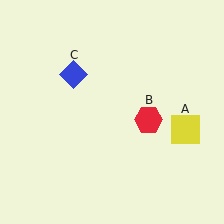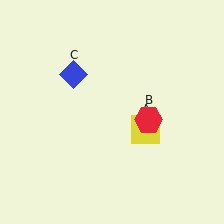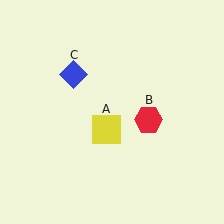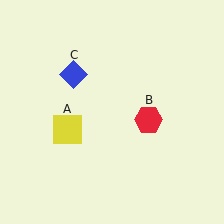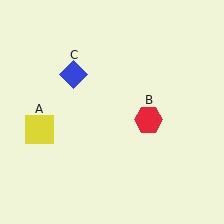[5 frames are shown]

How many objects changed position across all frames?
1 object changed position: yellow square (object A).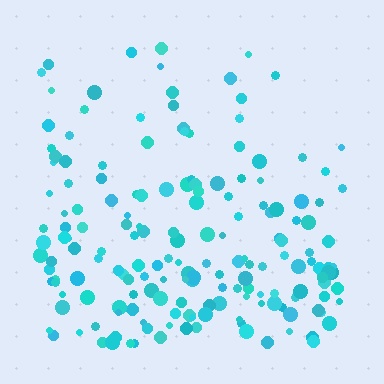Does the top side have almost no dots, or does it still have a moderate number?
Still a moderate number, just noticeably fewer than the bottom.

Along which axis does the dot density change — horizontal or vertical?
Vertical.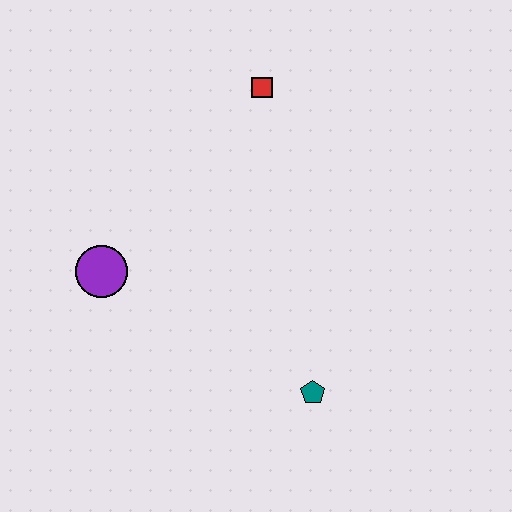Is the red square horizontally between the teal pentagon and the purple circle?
Yes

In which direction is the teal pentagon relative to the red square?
The teal pentagon is below the red square.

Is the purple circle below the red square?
Yes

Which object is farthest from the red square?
The teal pentagon is farthest from the red square.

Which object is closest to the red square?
The purple circle is closest to the red square.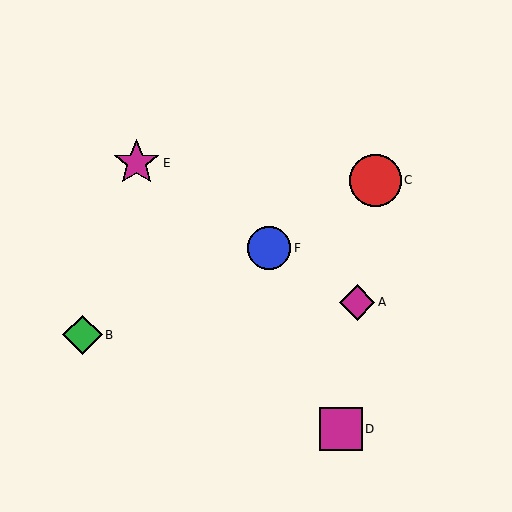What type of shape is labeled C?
Shape C is a red circle.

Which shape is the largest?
The red circle (labeled C) is the largest.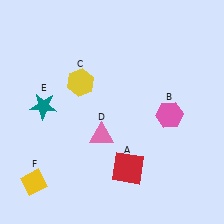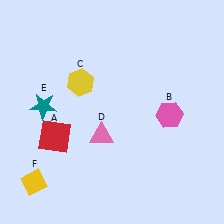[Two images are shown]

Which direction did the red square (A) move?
The red square (A) moved left.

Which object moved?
The red square (A) moved left.